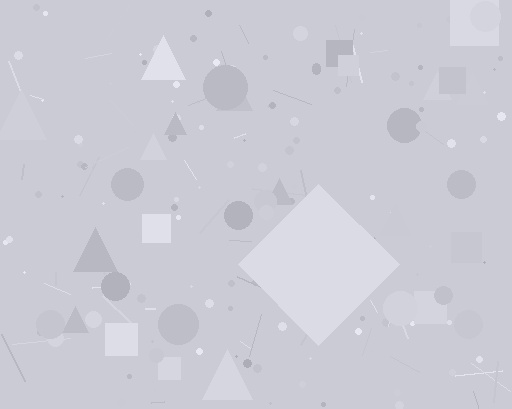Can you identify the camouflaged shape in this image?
The camouflaged shape is a diamond.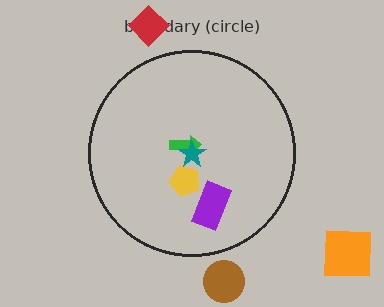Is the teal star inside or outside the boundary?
Inside.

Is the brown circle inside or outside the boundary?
Outside.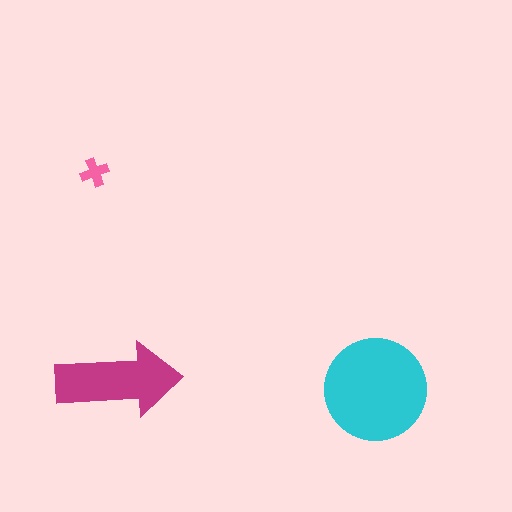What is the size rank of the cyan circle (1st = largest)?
1st.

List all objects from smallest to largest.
The pink cross, the magenta arrow, the cyan circle.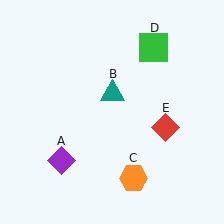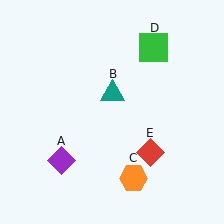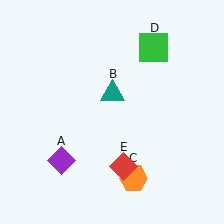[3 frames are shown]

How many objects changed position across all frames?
1 object changed position: red diamond (object E).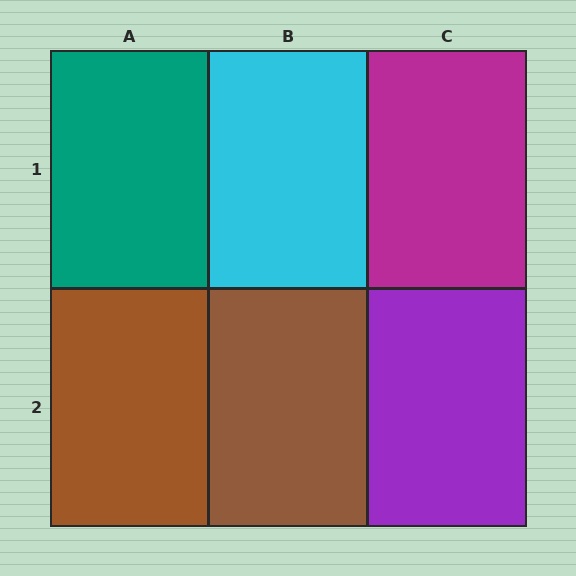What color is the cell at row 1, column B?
Cyan.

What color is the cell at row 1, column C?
Magenta.